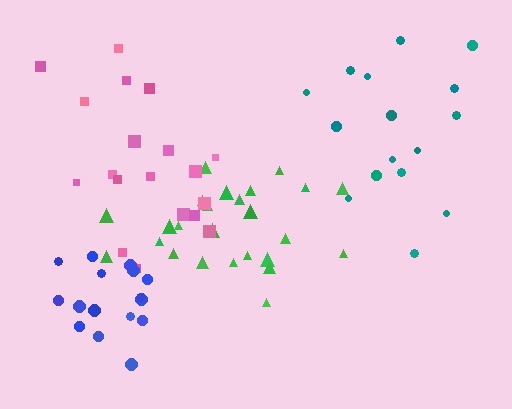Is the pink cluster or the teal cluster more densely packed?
Pink.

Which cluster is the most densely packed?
Blue.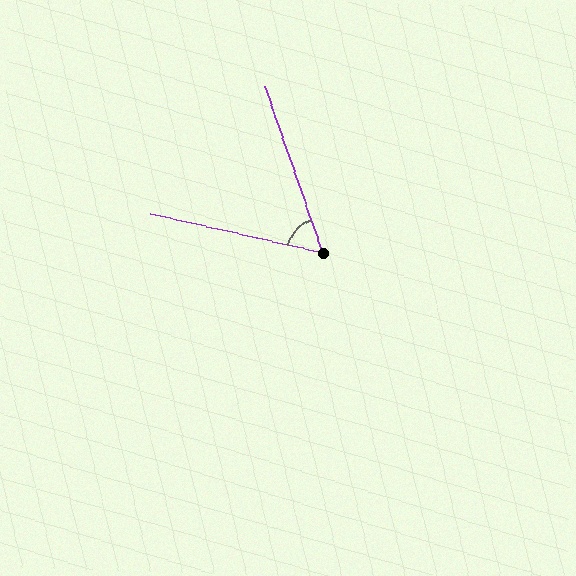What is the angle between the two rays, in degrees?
Approximately 58 degrees.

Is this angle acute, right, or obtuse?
It is acute.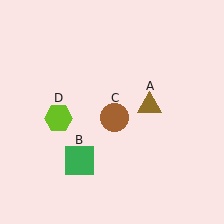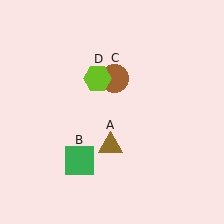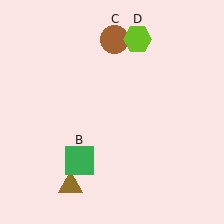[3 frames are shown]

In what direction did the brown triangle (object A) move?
The brown triangle (object A) moved down and to the left.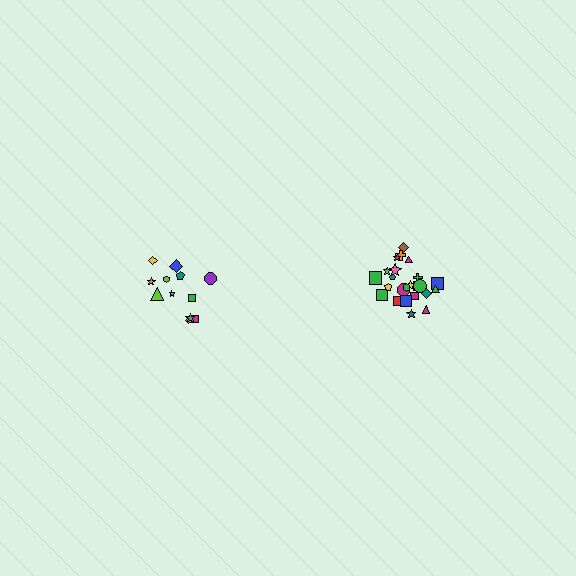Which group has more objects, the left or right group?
The right group.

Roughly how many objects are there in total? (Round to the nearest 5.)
Roughly 35 objects in total.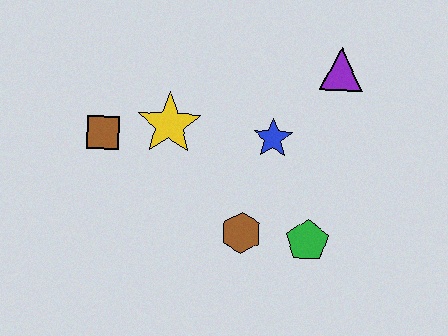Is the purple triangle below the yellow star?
No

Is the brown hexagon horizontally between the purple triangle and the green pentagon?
No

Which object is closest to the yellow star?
The brown square is closest to the yellow star.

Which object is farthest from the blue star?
The brown square is farthest from the blue star.